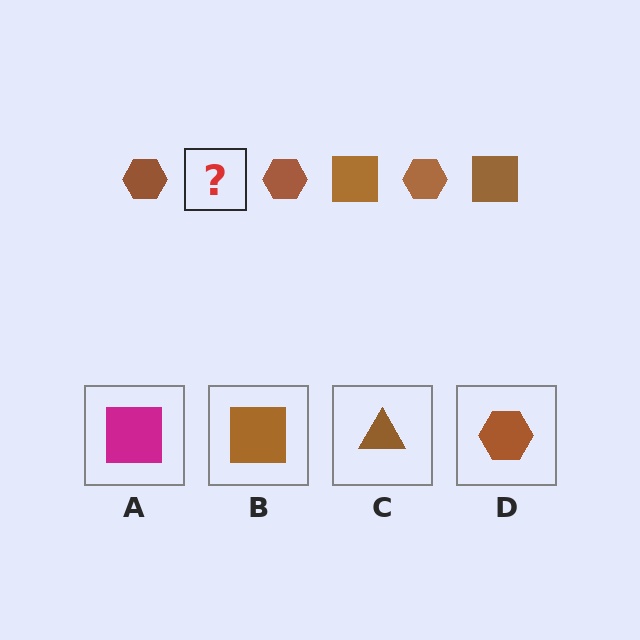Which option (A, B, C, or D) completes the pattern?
B.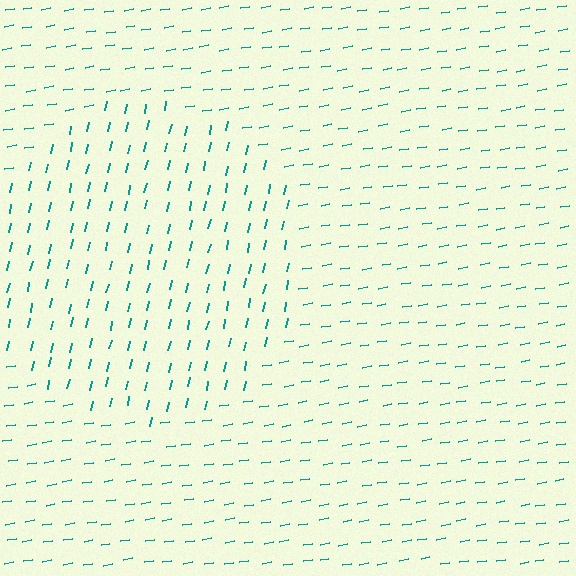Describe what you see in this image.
The image is filled with small teal line segments. A circle region in the image has lines oriented differently from the surrounding lines, creating a visible texture boundary.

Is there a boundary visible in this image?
Yes, there is a texture boundary formed by a change in line orientation.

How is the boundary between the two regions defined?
The boundary is defined purely by a change in line orientation (approximately 68 degrees difference). All lines are the same color and thickness.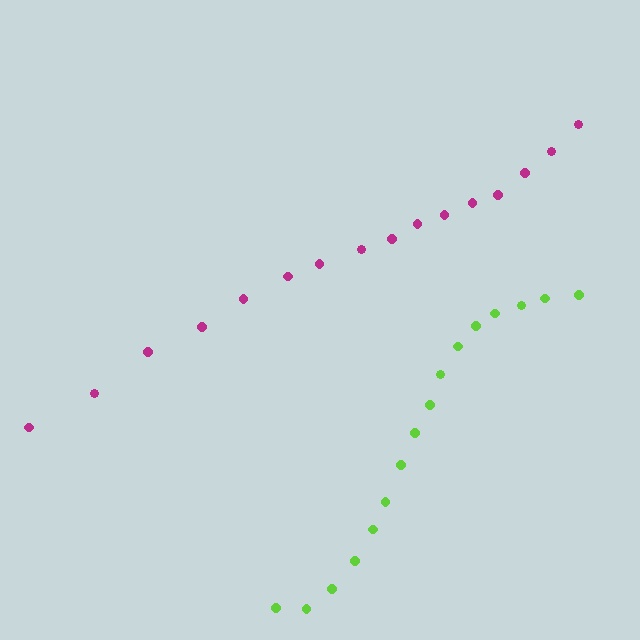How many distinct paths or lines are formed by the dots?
There are 2 distinct paths.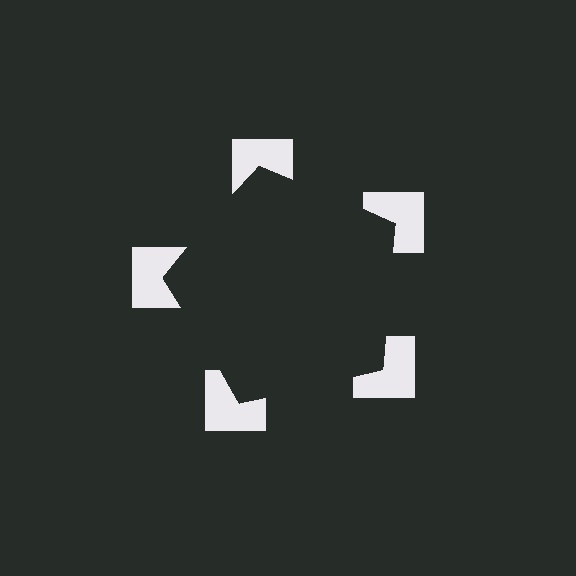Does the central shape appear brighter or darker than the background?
It typically appears slightly darker than the background, even though no actual brightness change is drawn.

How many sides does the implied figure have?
5 sides.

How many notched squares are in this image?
There are 5 — one at each vertex of the illusory pentagon.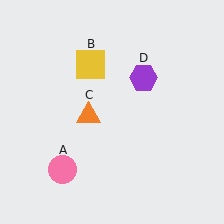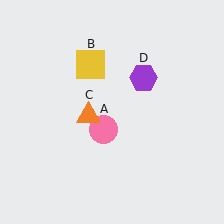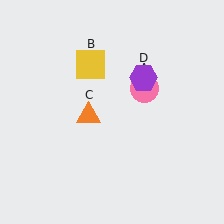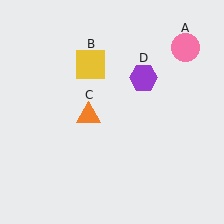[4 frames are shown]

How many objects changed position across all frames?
1 object changed position: pink circle (object A).